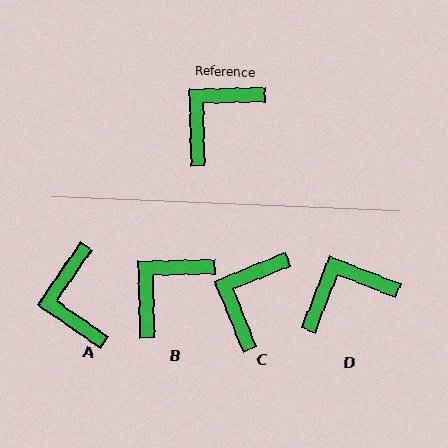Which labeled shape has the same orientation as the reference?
B.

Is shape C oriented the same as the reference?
No, it is off by about 20 degrees.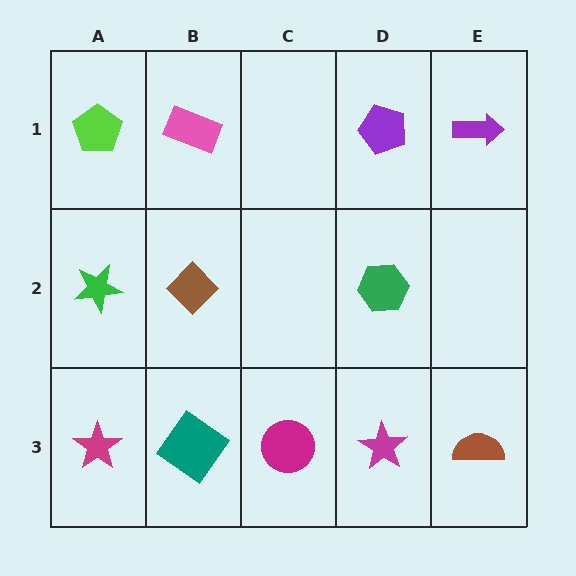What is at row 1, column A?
A lime pentagon.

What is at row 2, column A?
A green star.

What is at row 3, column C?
A magenta circle.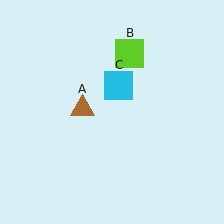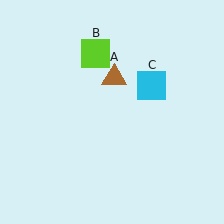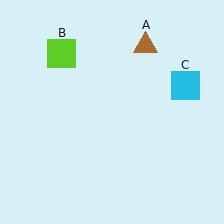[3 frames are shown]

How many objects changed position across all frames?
3 objects changed position: brown triangle (object A), lime square (object B), cyan square (object C).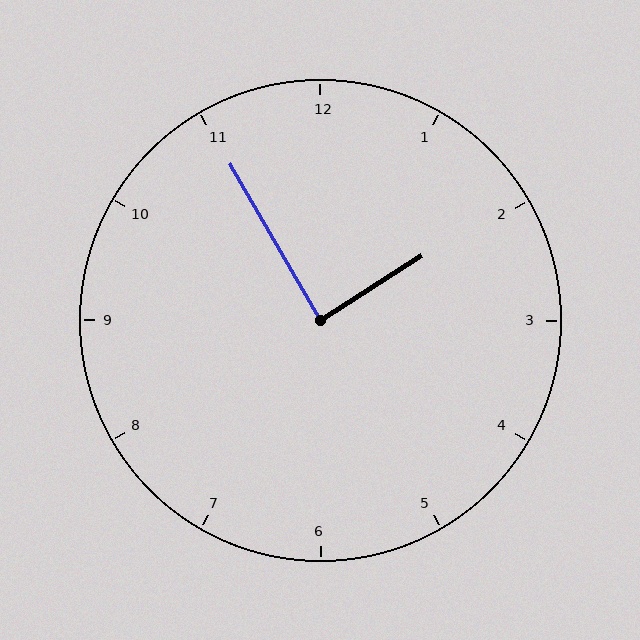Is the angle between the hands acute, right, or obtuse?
It is right.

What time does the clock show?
1:55.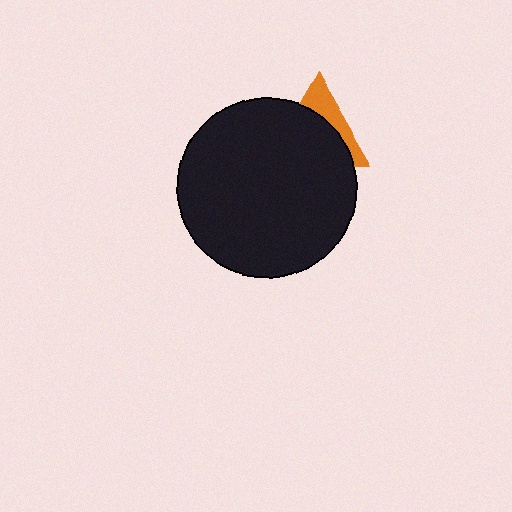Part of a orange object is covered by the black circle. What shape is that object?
It is a triangle.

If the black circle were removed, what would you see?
You would see the complete orange triangle.